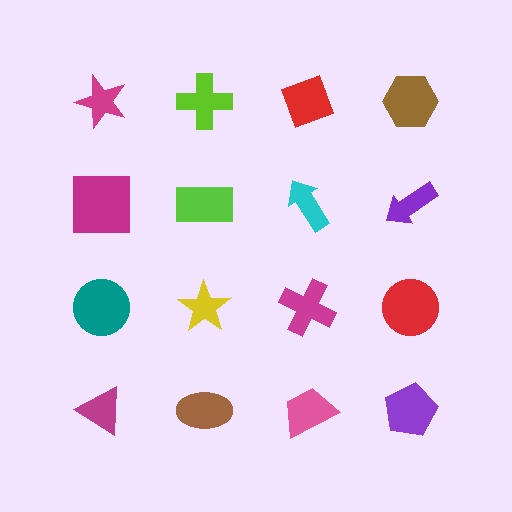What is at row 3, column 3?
A magenta cross.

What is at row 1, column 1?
A magenta star.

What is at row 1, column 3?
A red diamond.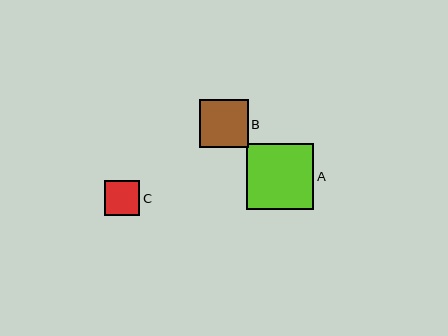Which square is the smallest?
Square C is the smallest with a size of approximately 35 pixels.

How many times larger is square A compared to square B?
Square A is approximately 1.4 times the size of square B.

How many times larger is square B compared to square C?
Square B is approximately 1.4 times the size of square C.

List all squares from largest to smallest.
From largest to smallest: A, B, C.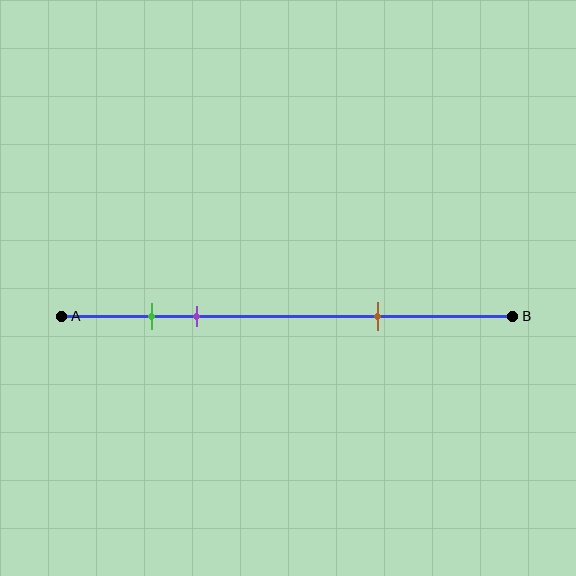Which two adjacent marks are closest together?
The green and purple marks are the closest adjacent pair.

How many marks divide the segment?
There are 3 marks dividing the segment.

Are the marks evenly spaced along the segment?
No, the marks are not evenly spaced.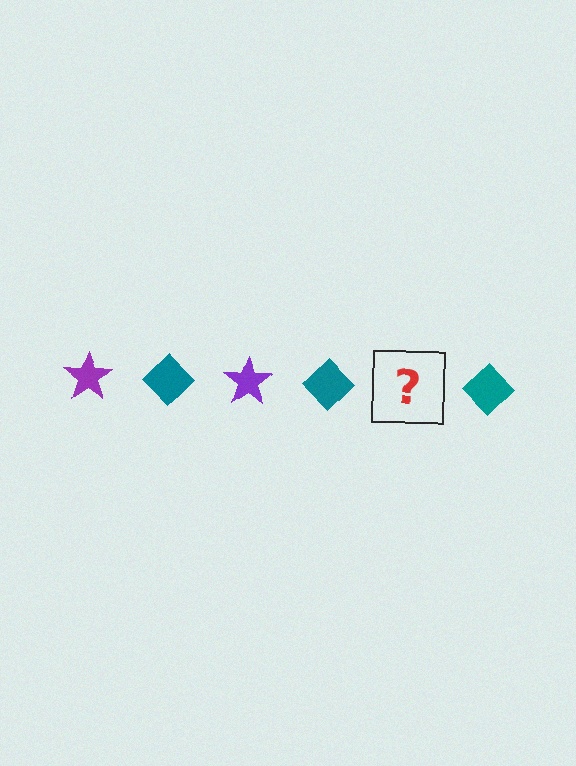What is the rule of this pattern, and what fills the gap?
The rule is that the pattern alternates between purple star and teal diamond. The gap should be filled with a purple star.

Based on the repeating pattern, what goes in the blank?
The blank should be a purple star.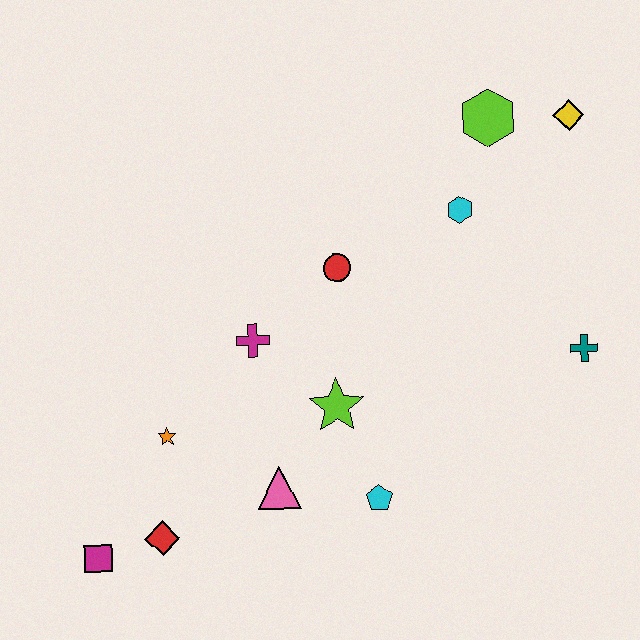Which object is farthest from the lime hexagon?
The magenta square is farthest from the lime hexagon.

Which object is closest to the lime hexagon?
The yellow diamond is closest to the lime hexagon.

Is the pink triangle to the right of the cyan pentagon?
No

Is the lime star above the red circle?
No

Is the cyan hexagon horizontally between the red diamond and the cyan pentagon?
No